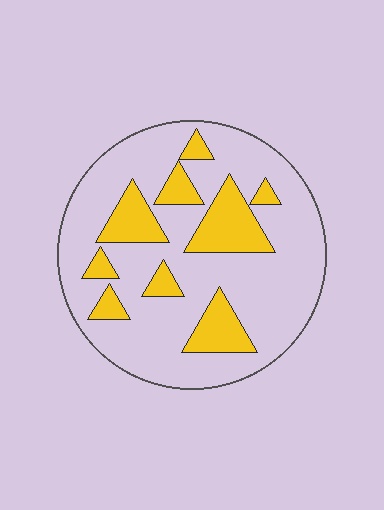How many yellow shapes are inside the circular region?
9.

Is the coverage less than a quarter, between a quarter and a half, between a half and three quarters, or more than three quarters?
Less than a quarter.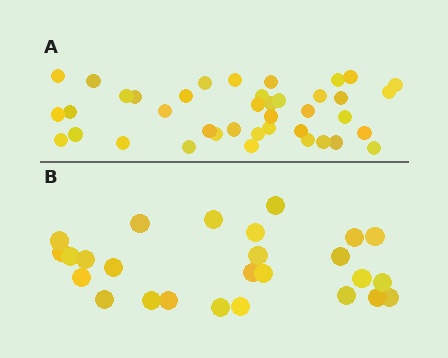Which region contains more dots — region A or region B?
Region A (the top region) has more dots.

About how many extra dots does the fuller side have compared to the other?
Region A has approximately 15 more dots than region B.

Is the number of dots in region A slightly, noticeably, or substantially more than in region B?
Region A has substantially more. The ratio is roughly 1.5 to 1.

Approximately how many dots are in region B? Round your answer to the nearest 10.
About 30 dots. (The exact count is 26, which rounds to 30.)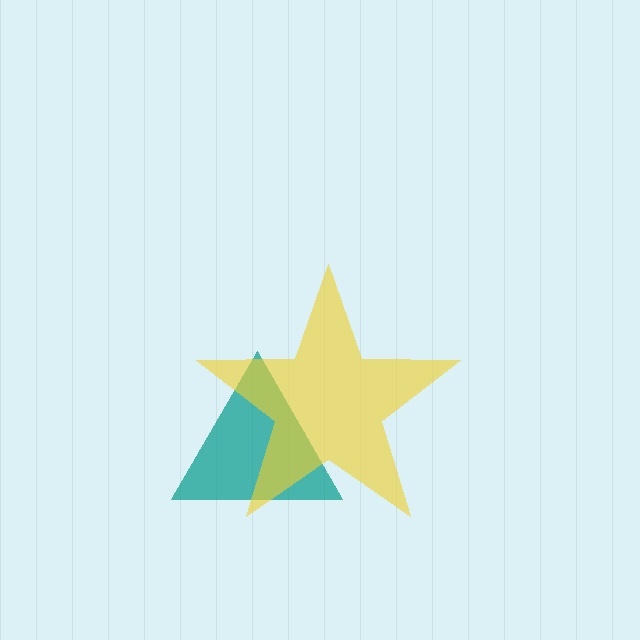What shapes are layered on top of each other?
The layered shapes are: a teal triangle, a yellow star.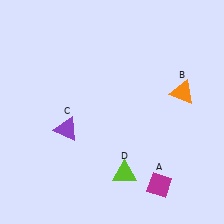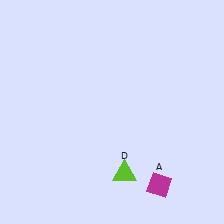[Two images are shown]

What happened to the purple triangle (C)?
The purple triangle (C) was removed in Image 2. It was in the bottom-left area of Image 1.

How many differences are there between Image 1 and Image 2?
There are 2 differences between the two images.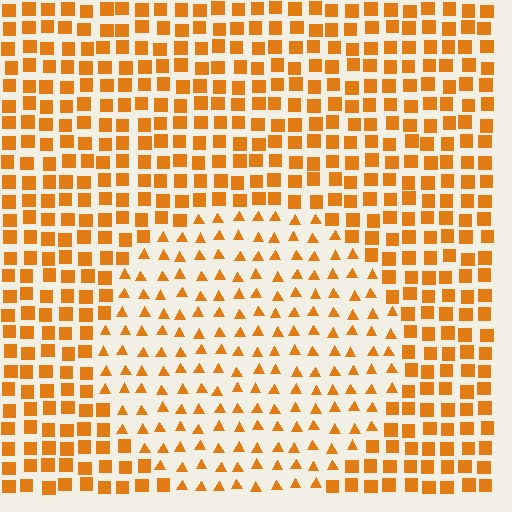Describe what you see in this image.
The image is filled with small orange elements arranged in a uniform grid. A circle-shaped region contains triangles, while the surrounding area contains squares. The boundary is defined purely by the change in element shape.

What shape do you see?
I see a circle.